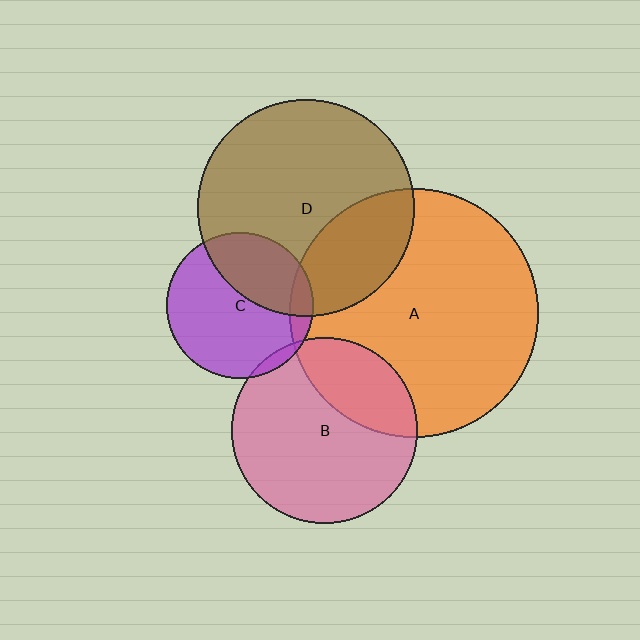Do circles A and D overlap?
Yes.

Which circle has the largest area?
Circle A (orange).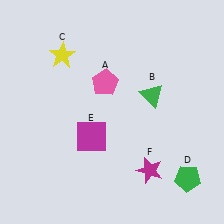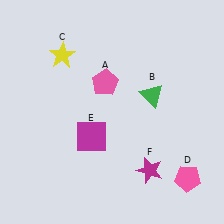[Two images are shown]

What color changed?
The pentagon (D) changed from green in Image 1 to pink in Image 2.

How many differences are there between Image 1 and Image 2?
There is 1 difference between the two images.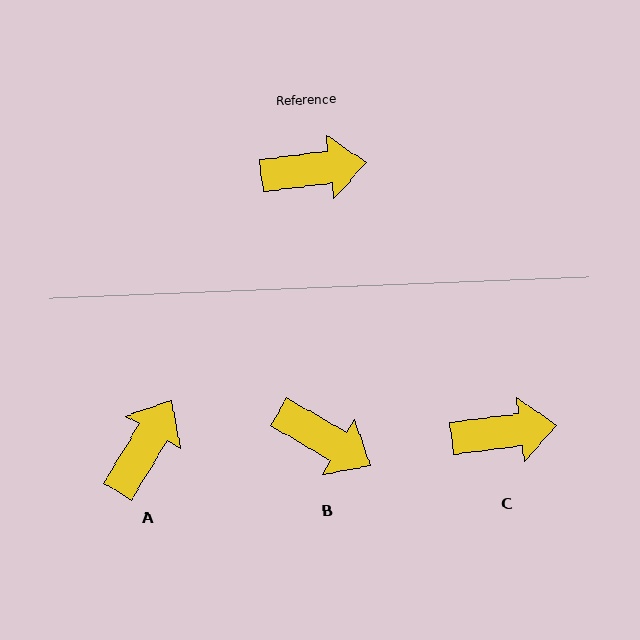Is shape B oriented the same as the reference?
No, it is off by about 38 degrees.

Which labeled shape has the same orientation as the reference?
C.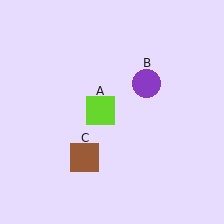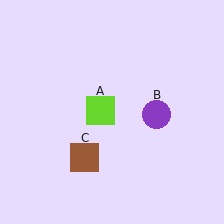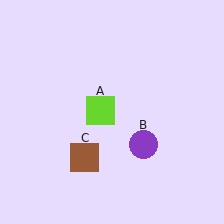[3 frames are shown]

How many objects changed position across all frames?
1 object changed position: purple circle (object B).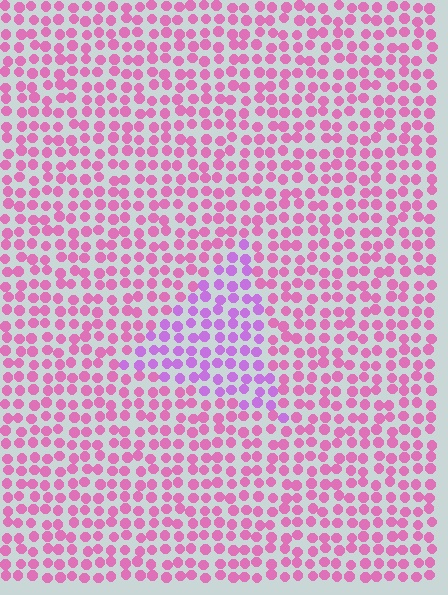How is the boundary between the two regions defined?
The boundary is defined purely by a slight shift in hue (about 35 degrees). Spacing, size, and orientation are identical on both sides.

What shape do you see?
I see a triangle.